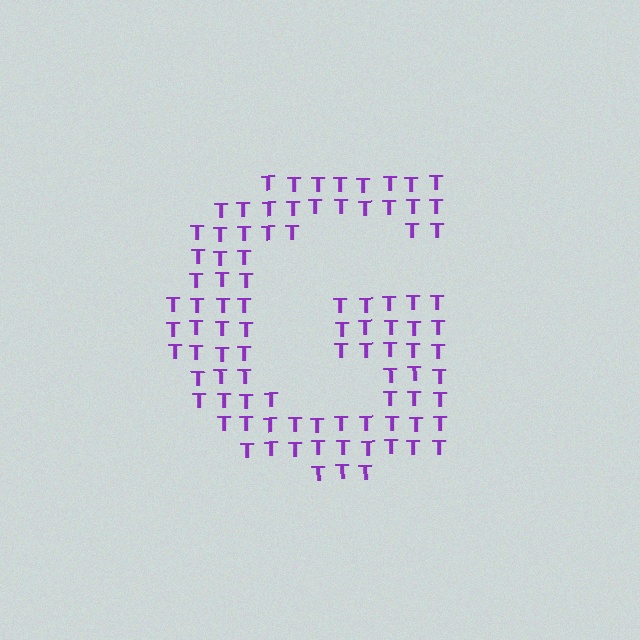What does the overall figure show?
The overall figure shows the letter G.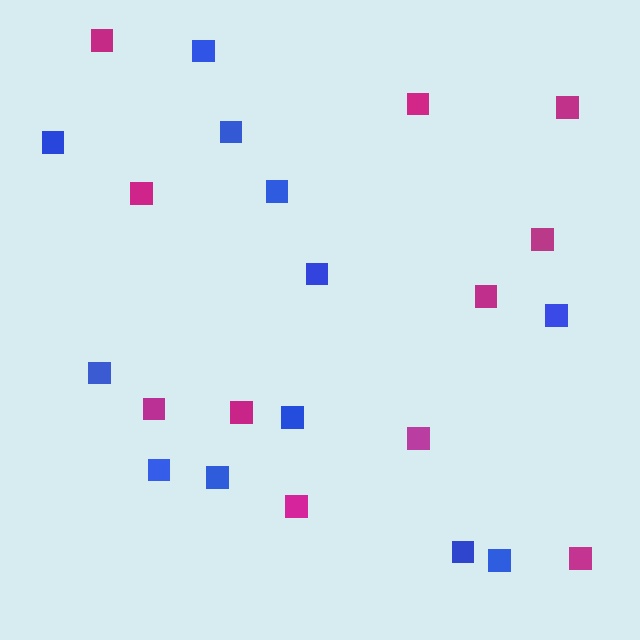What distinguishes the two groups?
There are 2 groups: one group of blue squares (12) and one group of magenta squares (11).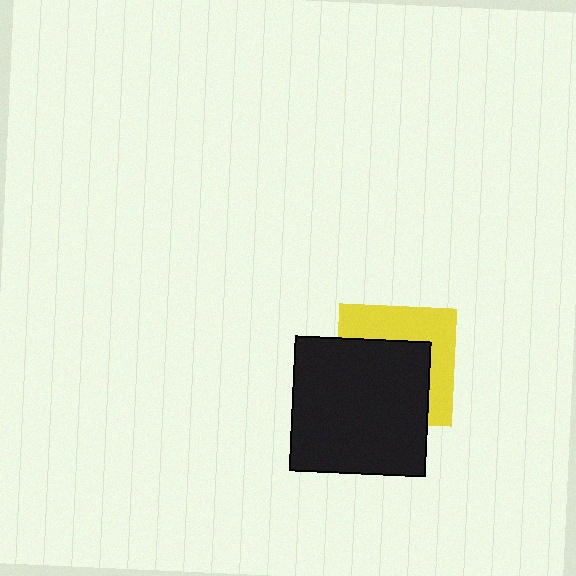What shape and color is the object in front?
The object in front is a black square.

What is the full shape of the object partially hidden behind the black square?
The partially hidden object is a yellow square.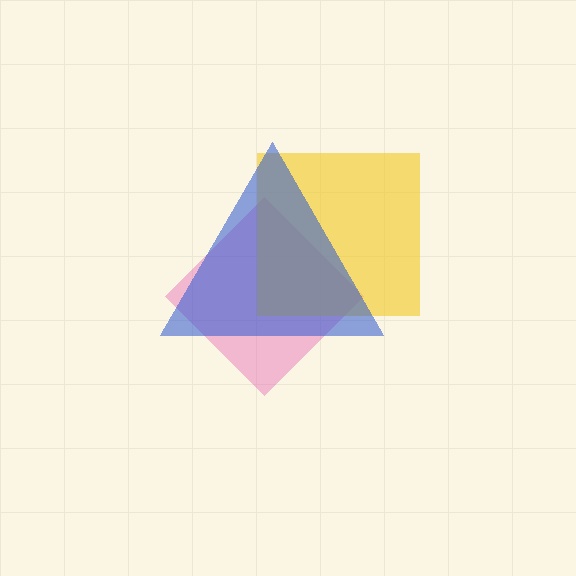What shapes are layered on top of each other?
The layered shapes are: a pink diamond, a yellow square, a blue triangle.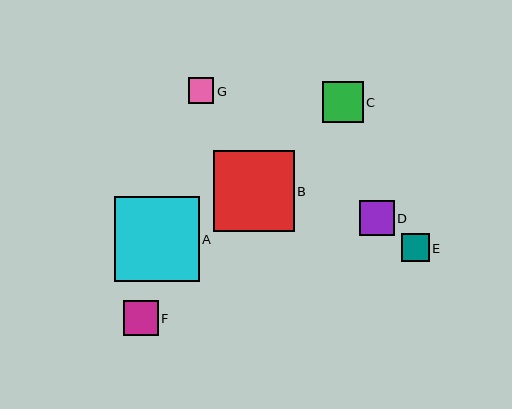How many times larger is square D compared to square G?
Square D is approximately 1.4 times the size of square G.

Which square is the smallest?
Square G is the smallest with a size of approximately 25 pixels.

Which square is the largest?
Square A is the largest with a size of approximately 85 pixels.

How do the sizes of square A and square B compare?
Square A and square B are approximately the same size.